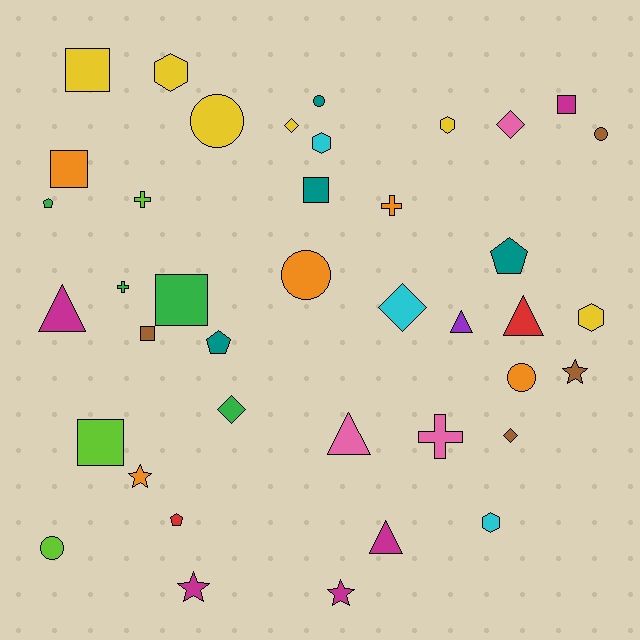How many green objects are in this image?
There are 4 green objects.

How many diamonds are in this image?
There are 5 diamonds.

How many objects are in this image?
There are 40 objects.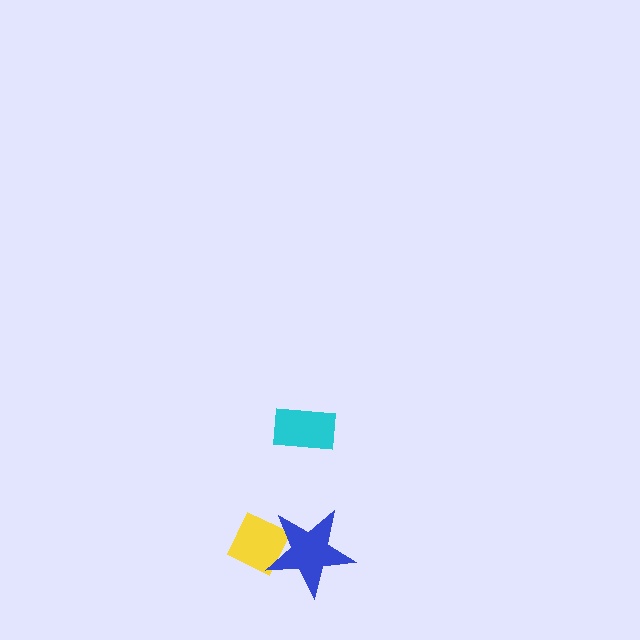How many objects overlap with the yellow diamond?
1 object overlaps with the yellow diamond.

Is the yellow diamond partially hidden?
Yes, it is partially covered by another shape.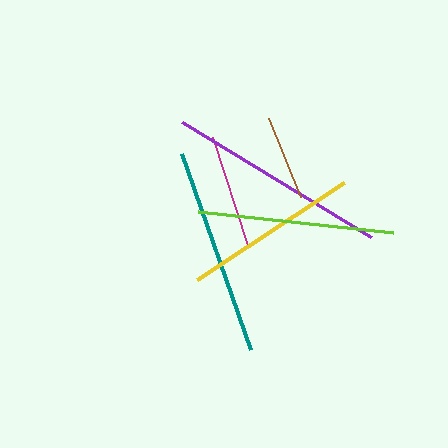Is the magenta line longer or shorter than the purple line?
The purple line is longer than the magenta line.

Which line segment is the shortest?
The brown line is the shortest at approximately 86 pixels.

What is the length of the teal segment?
The teal segment is approximately 208 pixels long.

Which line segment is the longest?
The purple line is the longest at approximately 222 pixels.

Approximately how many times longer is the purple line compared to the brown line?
The purple line is approximately 2.6 times the length of the brown line.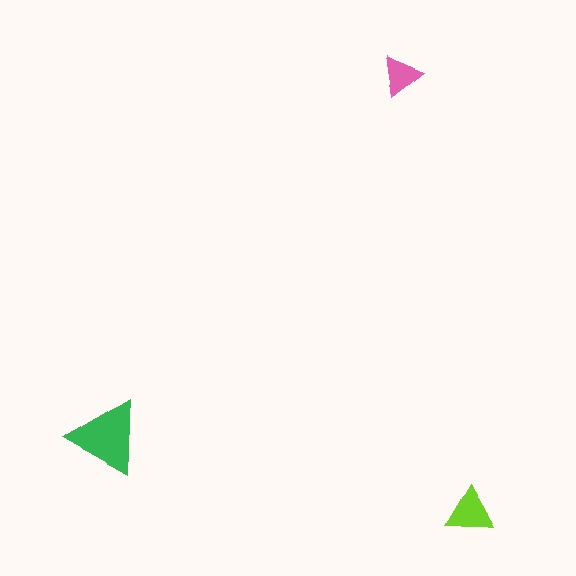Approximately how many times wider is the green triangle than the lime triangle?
About 1.5 times wider.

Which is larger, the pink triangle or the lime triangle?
The lime one.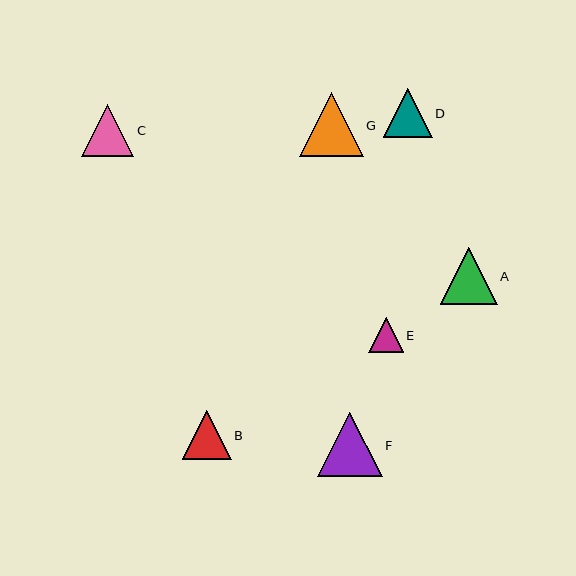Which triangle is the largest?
Triangle F is the largest with a size of approximately 65 pixels.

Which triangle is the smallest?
Triangle E is the smallest with a size of approximately 35 pixels.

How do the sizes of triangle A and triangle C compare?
Triangle A and triangle C are approximately the same size.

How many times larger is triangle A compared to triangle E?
Triangle A is approximately 1.6 times the size of triangle E.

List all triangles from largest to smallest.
From largest to smallest: F, G, A, C, B, D, E.